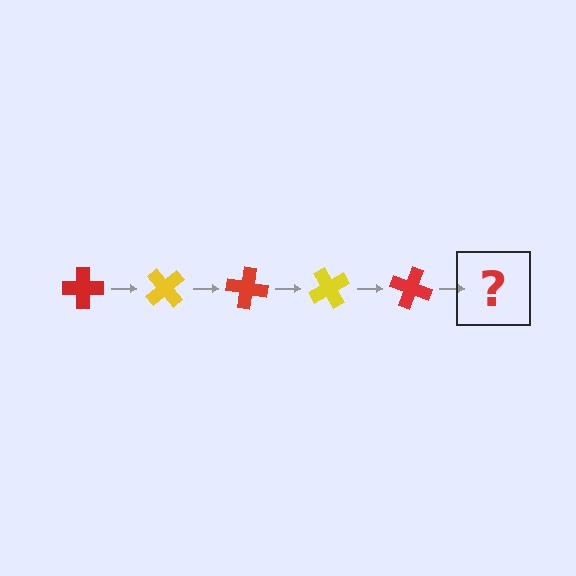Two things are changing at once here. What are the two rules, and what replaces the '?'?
The two rules are that it rotates 50 degrees each step and the color cycles through red and yellow. The '?' should be a yellow cross, rotated 250 degrees from the start.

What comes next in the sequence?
The next element should be a yellow cross, rotated 250 degrees from the start.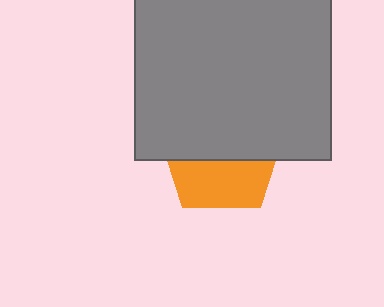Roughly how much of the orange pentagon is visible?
A small part of it is visible (roughly 40%).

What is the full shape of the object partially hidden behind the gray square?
The partially hidden object is an orange pentagon.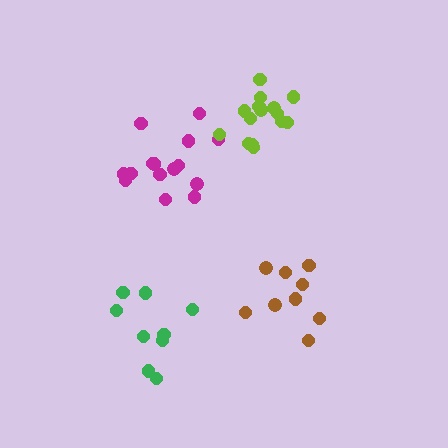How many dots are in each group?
Group 1: 15 dots, Group 2: 9 dots, Group 3: 9 dots, Group 4: 15 dots (48 total).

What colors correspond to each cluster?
The clusters are colored: magenta, green, brown, lime.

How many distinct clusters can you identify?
There are 4 distinct clusters.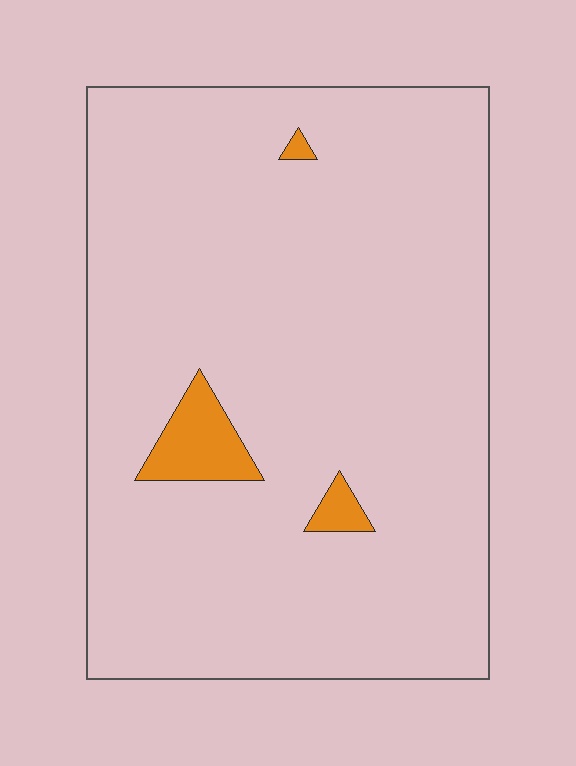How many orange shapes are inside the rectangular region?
3.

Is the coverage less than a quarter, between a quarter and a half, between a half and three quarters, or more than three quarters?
Less than a quarter.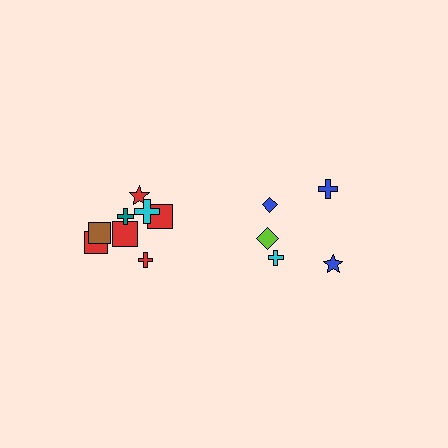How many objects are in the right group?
There are 5 objects.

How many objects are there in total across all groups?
There are 13 objects.